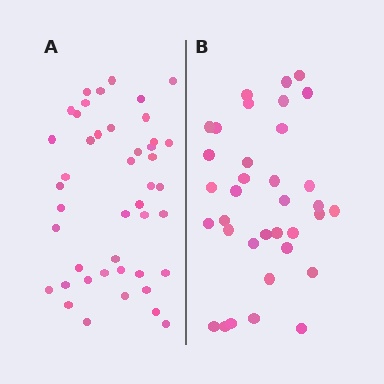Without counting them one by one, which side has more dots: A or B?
Region A (the left region) has more dots.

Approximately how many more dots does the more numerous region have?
Region A has roughly 8 or so more dots than region B.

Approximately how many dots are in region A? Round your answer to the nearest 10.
About 40 dots. (The exact count is 44, which rounds to 40.)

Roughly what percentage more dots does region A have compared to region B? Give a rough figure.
About 25% more.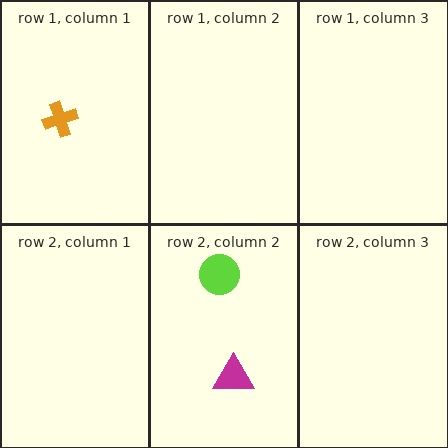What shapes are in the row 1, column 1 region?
The orange cross.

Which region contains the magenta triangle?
The row 2, column 2 region.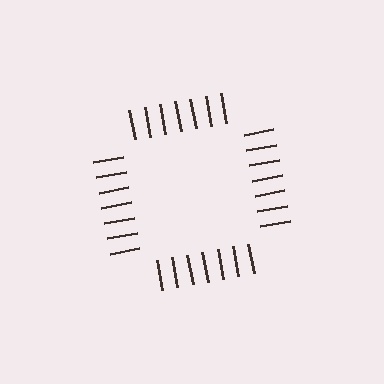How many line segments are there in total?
28 — 7 along each of the 4 edges.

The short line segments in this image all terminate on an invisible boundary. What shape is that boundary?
An illusory square — the line segments terminate on its edges but no continuous stroke is drawn.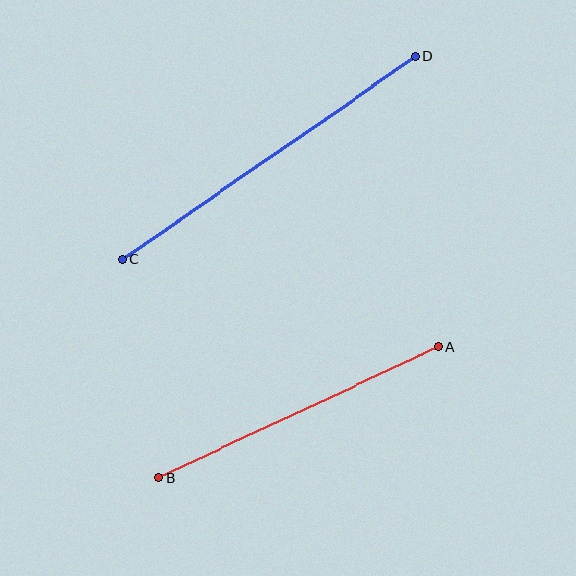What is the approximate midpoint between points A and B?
The midpoint is at approximately (299, 412) pixels.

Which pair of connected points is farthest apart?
Points C and D are farthest apart.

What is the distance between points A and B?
The distance is approximately 309 pixels.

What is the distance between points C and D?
The distance is approximately 357 pixels.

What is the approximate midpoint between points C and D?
The midpoint is at approximately (269, 158) pixels.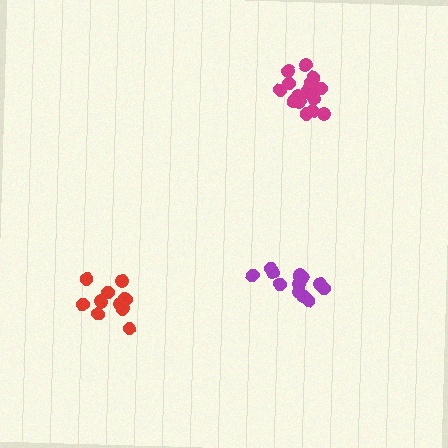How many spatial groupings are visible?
There are 3 spatial groupings.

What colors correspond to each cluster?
The clusters are colored: magenta, purple, red.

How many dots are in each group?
Group 1: 16 dots, Group 2: 12 dots, Group 3: 11 dots (39 total).